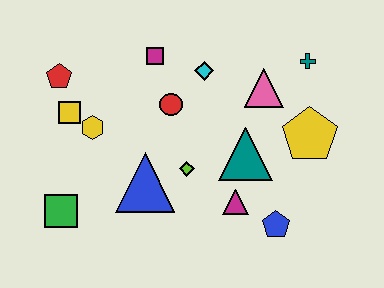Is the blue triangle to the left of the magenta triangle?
Yes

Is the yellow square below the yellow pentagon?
No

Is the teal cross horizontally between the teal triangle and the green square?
No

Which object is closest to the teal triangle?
The magenta triangle is closest to the teal triangle.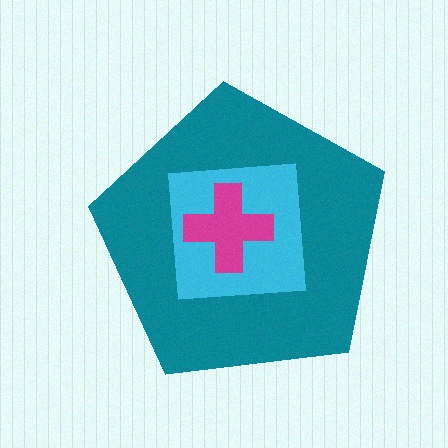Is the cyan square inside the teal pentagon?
Yes.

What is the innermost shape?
The magenta cross.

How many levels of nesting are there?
3.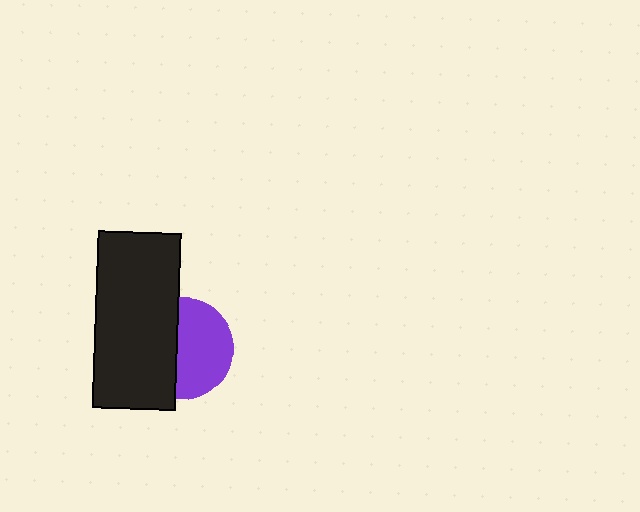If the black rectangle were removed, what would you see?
You would see the complete purple circle.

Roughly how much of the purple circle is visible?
About half of it is visible (roughly 56%).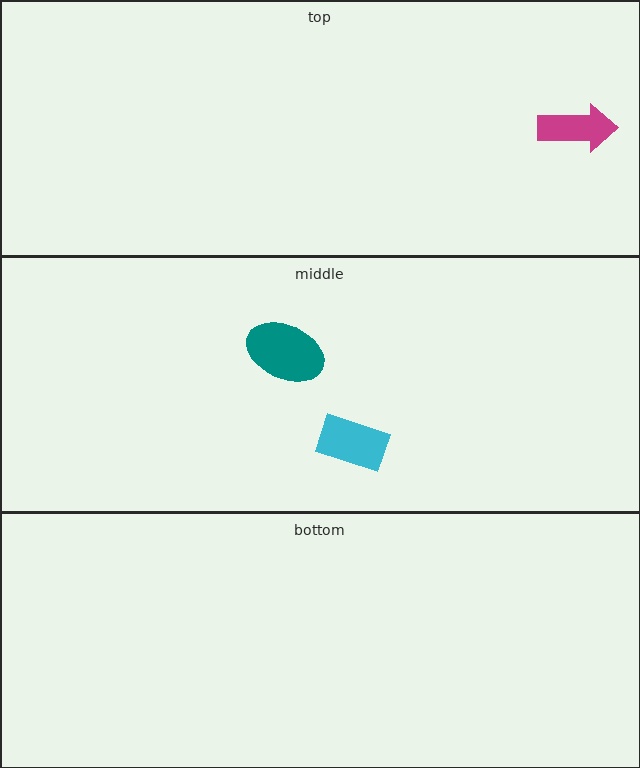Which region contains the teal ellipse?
The middle region.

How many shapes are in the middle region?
2.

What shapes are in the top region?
The magenta arrow.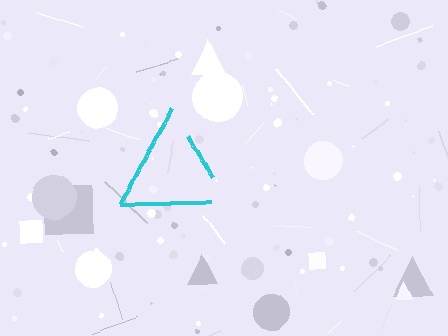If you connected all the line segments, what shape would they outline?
They would outline a triangle.